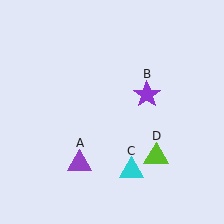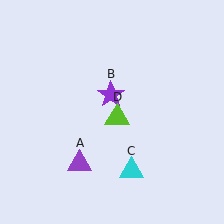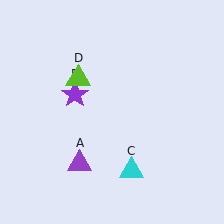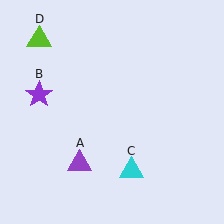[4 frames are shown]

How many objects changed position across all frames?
2 objects changed position: purple star (object B), lime triangle (object D).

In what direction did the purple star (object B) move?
The purple star (object B) moved left.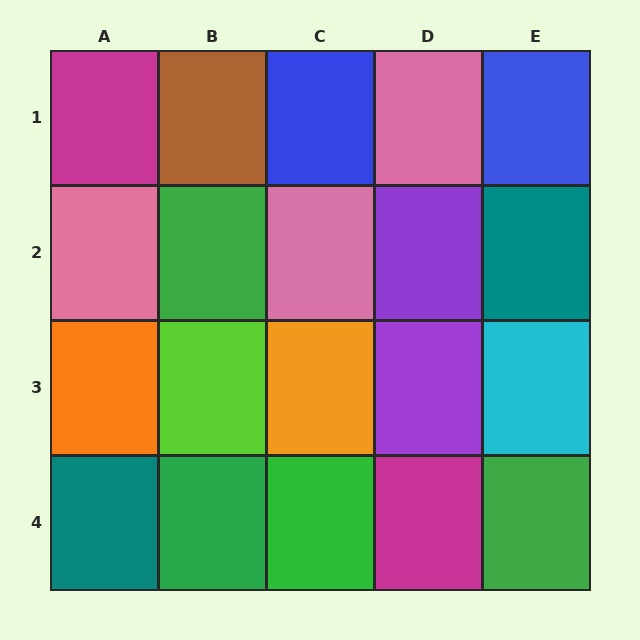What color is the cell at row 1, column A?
Magenta.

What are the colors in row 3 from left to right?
Orange, lime, orange, purple, cyan.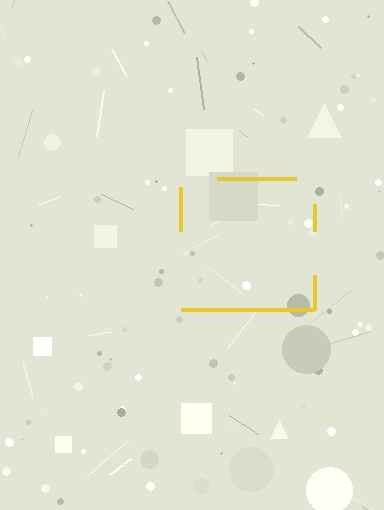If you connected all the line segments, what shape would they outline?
They would outline a square.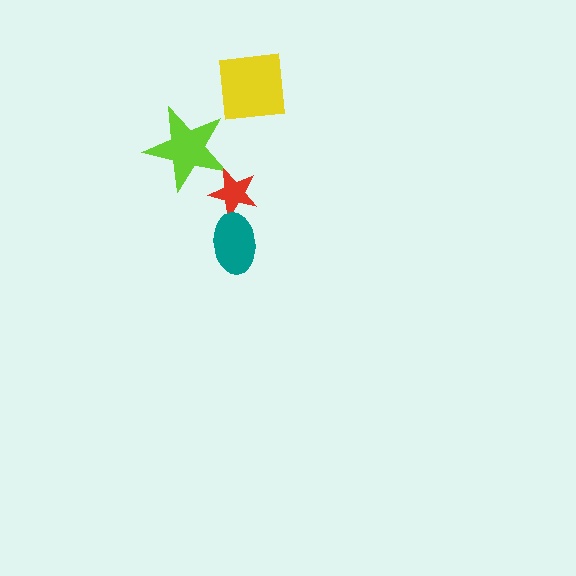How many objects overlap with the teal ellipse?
1 object overlaps with the teal ellipse.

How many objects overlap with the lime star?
0 objects overlap with the lime star.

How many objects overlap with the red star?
1 object overlaps with the red star.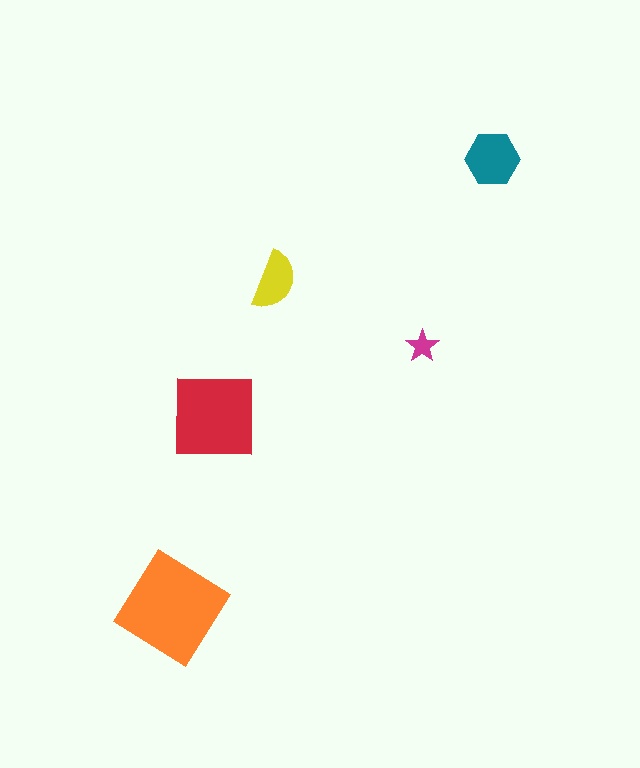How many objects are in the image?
There are 5 objects in the image.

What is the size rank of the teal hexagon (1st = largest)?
3rd.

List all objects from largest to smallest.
The orange diamond, the red square, the teal hexagon, the yellow semicircle, the magenta star.